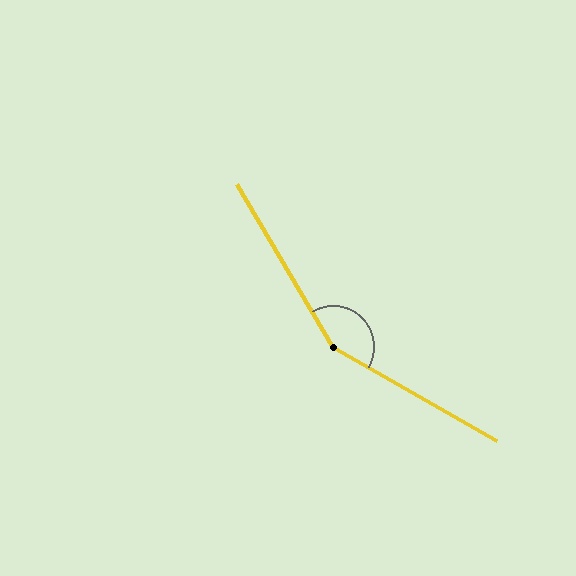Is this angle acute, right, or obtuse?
It is obtuse.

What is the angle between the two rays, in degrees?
Approximately 150 degrees.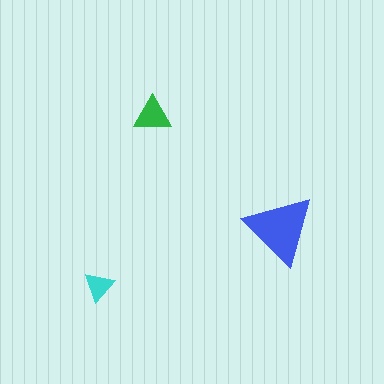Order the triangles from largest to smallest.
the blue one, the green one, the cyan one.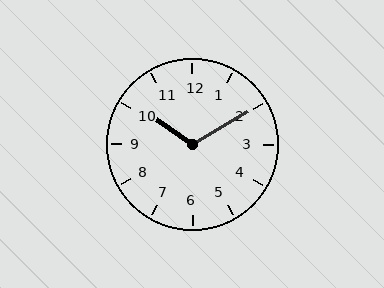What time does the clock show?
10:10.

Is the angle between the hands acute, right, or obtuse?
It is obtuse.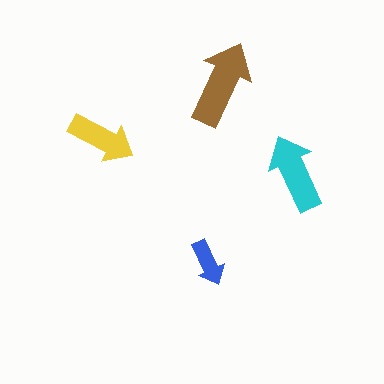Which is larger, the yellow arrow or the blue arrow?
The yellow one.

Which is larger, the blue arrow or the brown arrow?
The brown one.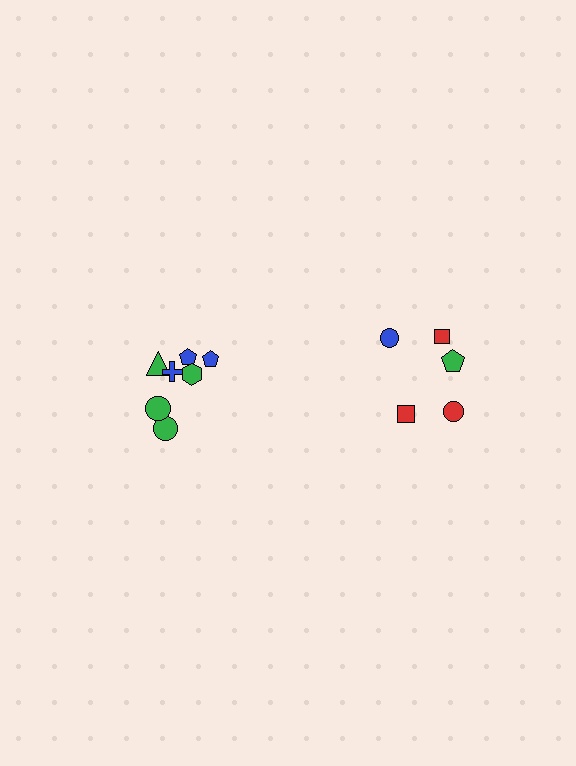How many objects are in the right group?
There are 5 objects.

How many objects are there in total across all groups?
There are 12 objects.